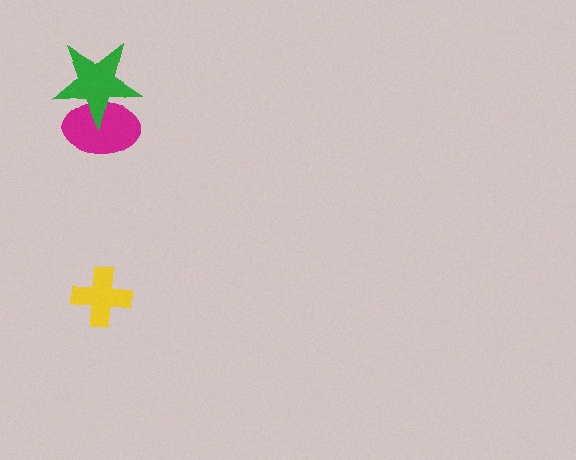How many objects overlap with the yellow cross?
0 objects overlap with the yellow cross.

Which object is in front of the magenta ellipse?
The green star is in front of the magenta ellipse.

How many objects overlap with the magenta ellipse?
1 object overlaps with the magenta ellipse.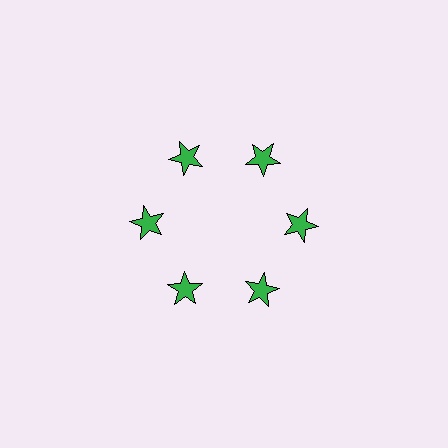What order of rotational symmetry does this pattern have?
This pattern has 6-fold rotational symmetry.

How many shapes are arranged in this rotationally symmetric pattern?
There are 6 shapes, arranged in 6 groups of 1.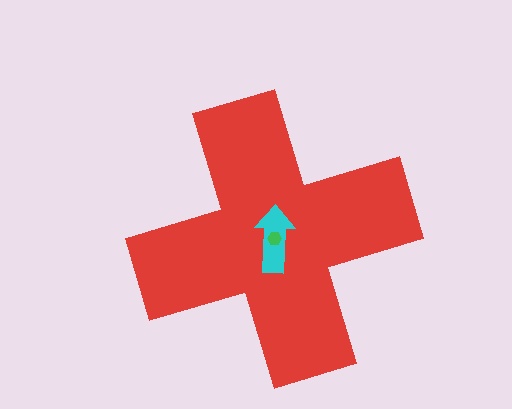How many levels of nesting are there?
3.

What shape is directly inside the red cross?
The cyan arrow.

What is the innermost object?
The green hexagon.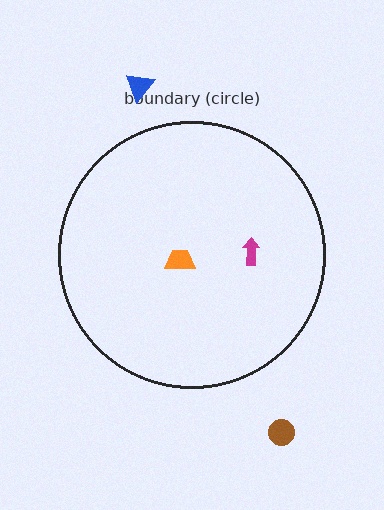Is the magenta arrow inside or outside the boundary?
Inside.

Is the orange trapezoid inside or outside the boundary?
Inside.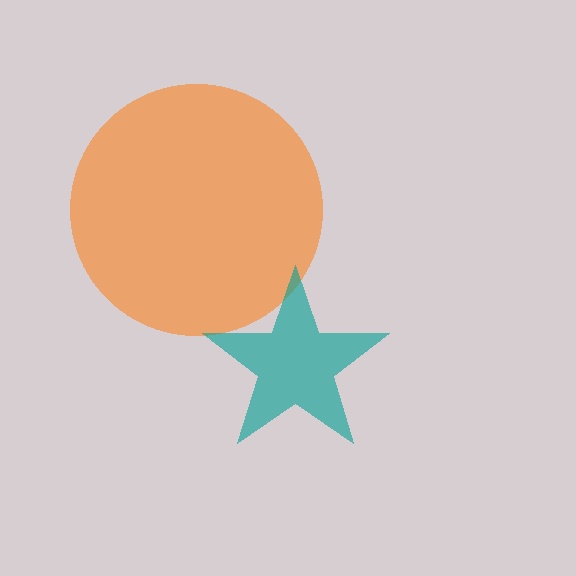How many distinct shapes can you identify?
There are 2 distinct shapes: an orange circle, a teal star.